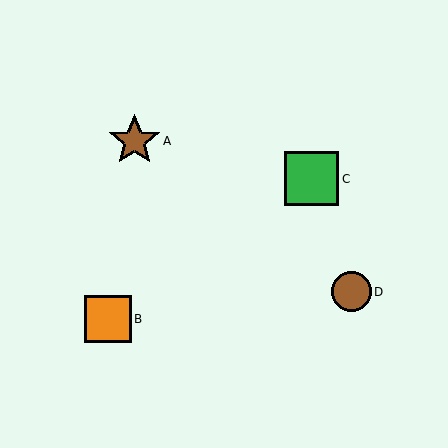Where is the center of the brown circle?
The center of the brown circle is at (351, 292).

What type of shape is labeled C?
Shape C is a green square.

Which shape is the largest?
The green square (labeled C) is the largest.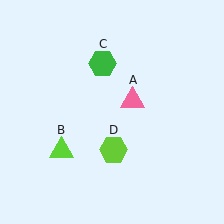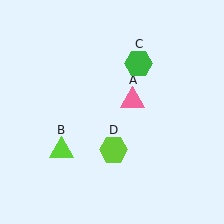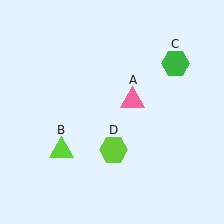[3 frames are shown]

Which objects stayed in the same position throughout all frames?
Pink triangle (object A) and lime triangle (object B) and lime hexagon (object D) remained stationary.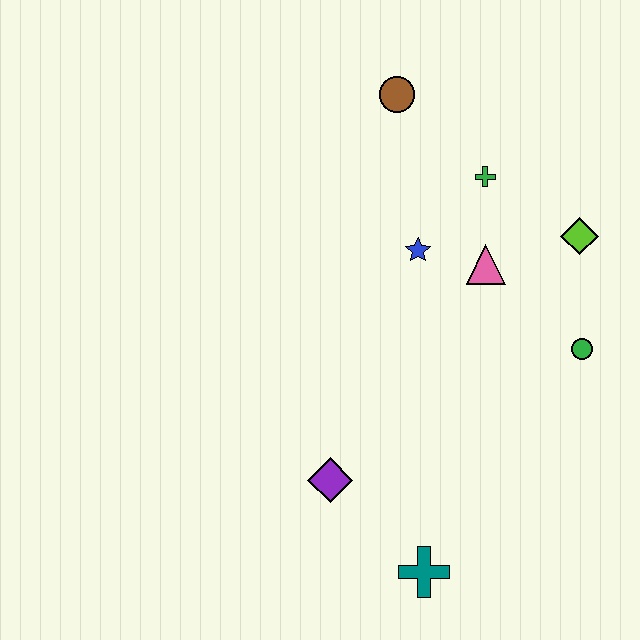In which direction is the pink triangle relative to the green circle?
The pink triangle is to the left of the green circle.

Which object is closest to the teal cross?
The purple diamond is closest to the teal cross.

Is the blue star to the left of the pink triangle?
Yes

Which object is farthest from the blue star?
The teal cross is farthest from the blue star.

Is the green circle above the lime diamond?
No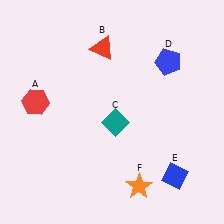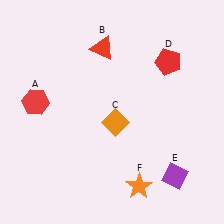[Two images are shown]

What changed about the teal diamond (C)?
In Image 1, C is teal. In Image 2, it changed to orange.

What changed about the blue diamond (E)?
In Image 1, E is blue. In Image 2, it changed to purple.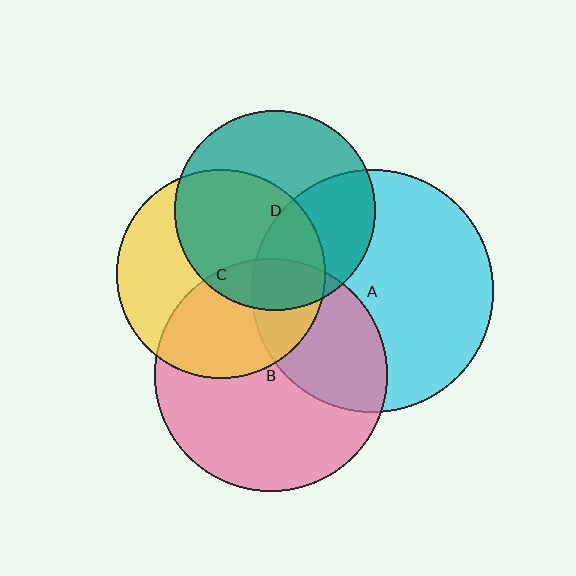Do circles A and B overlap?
Yes.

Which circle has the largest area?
Circle A (cyan).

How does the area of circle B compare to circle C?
Approximately 1.2 times.